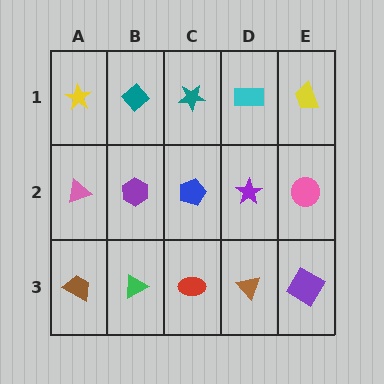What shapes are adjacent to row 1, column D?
A purple star (row 2, column D), a teal star (row 1, column C), a yellow trapezoid (row 1, column E).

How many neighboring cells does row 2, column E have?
3.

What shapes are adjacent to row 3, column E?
A pink circle (row 2, column E), a brown triangle (row 3, column D).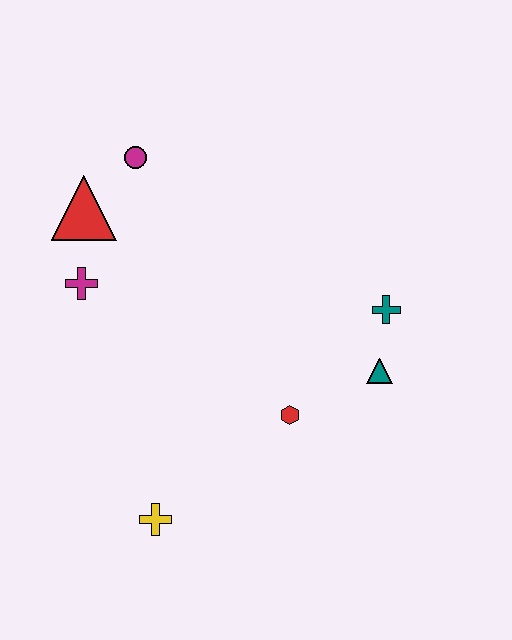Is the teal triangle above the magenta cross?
No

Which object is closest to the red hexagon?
The teal triangle is closest to the red hexagon.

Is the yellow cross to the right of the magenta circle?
Yes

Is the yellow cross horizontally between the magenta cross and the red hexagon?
Yes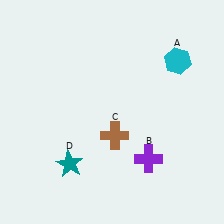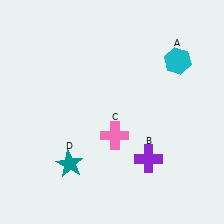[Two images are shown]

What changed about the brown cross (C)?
In Image 1, C is brown. In Image 2, it changed to pink.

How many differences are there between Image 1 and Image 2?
There is 1 difference between the two images.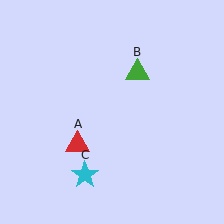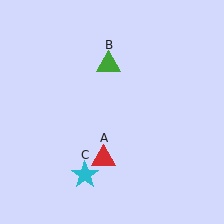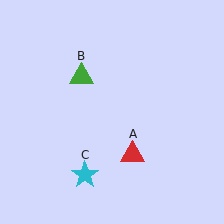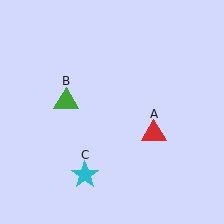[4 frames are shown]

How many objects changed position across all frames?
2 objects changed position: red triangle (object A), green triangle (object B).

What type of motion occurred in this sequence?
The red triangle (object A), green triangle (object B) rotated counterclockwise around the center of the scene.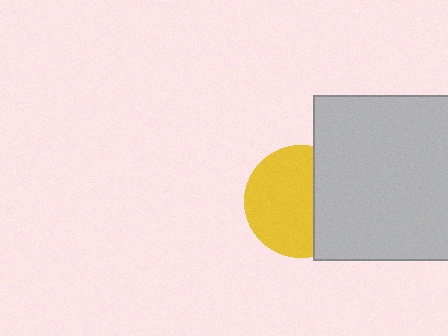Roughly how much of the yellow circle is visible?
About half of it is visible (roughly 64%).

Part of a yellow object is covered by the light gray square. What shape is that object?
It is a circle.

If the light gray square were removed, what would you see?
You would see the complete yellow circle.